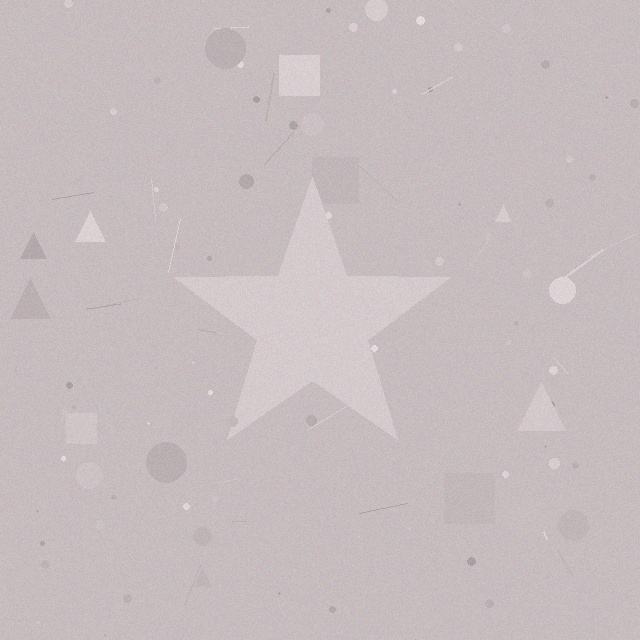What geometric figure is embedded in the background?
A star is embedded in the background.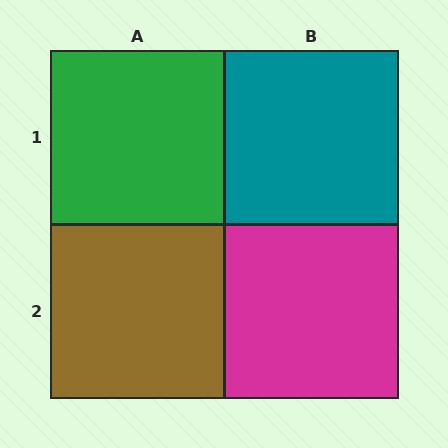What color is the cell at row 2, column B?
Magenta.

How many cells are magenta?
1 cell is magenta.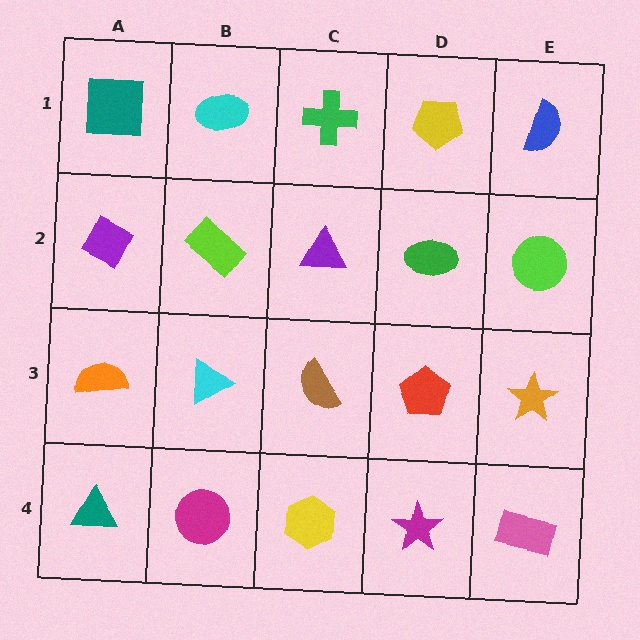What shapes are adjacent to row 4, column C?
A brown semicircle (row 3, column C), a magenta circle (row 4, column B), a magenta star (row 4, column D).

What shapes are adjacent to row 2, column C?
A green cross (row 1, column C), a brown semicircle (row 3, column C), a lime rectangle (row 2, column B), a green ellipse (row 2, column D).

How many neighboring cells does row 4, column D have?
3.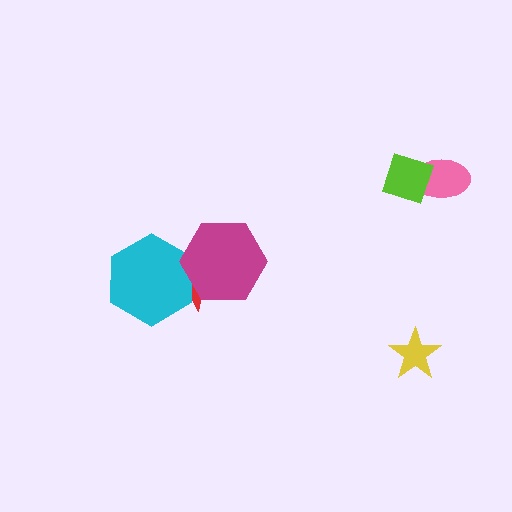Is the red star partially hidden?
Yes, it is partially covered by another shape.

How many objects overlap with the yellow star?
0 objects overlap with the yellow star.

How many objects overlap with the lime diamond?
1 object overlaps with the lime diamond.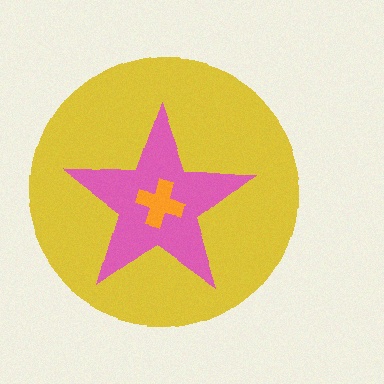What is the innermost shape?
The orange cross.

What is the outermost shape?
The yellow circle.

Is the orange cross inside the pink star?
Yes.